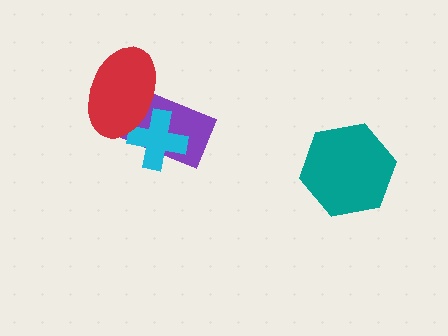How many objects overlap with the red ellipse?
2 objects overlap with the red ellipse.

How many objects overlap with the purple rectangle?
2 objects overlap with the purple rectangle.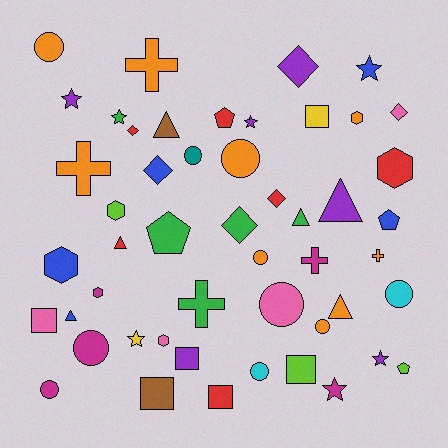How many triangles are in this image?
There are 6 triangles.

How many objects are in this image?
There are 50 objects.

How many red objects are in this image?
There are 6 red objects.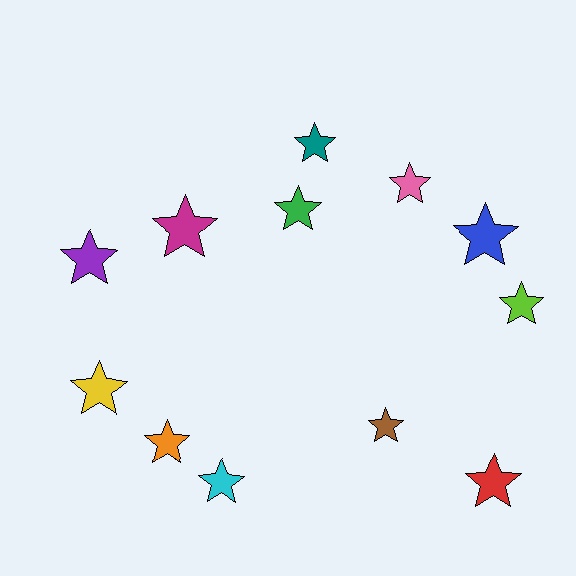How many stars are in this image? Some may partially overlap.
There are 12 stars.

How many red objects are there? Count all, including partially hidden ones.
There is 1 red object.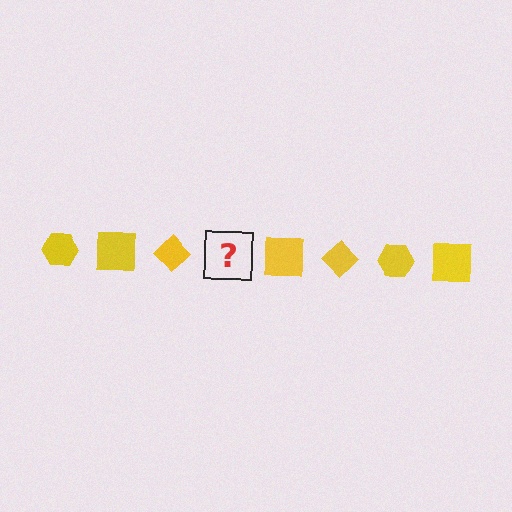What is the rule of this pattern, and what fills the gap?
The rule is that the pattern cycles through hexagon, square, diamond shapes in yellow. The gap should be filled with a yellow hexagon.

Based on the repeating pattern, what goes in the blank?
The blank should be a yellow hexagon.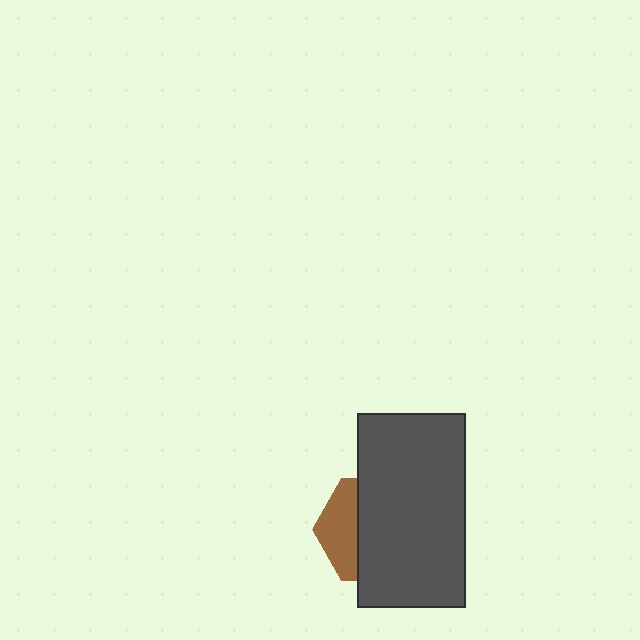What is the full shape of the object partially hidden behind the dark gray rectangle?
The partially hidden object is a brown hexagon.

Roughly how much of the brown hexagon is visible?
A small part of it is visible (roughly 35%).